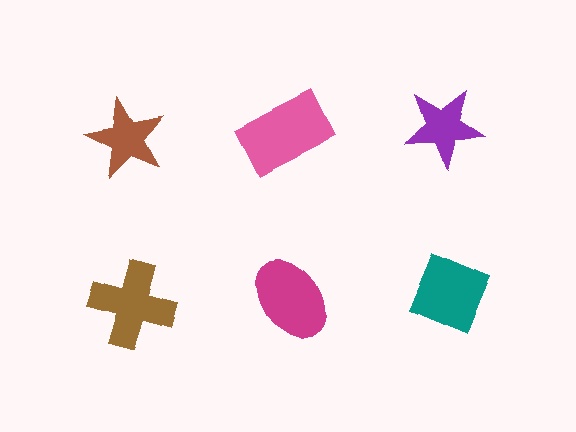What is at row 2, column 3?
A teal diamond.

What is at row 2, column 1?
A brown cross.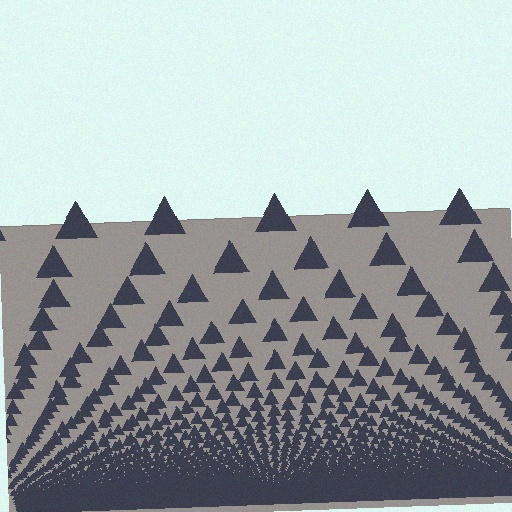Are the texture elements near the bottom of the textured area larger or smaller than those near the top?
Smaller. The gradient is inverted — elements near the bottom are smaller and denser.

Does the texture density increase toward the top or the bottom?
Density increases toward the bottom.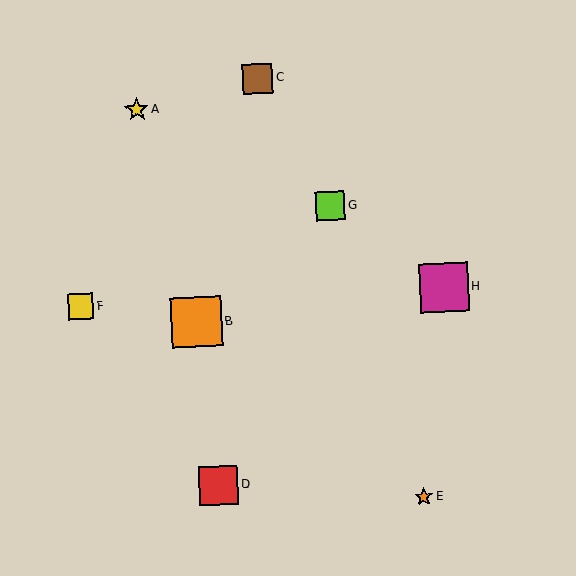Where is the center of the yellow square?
The center of the yellow square is at (81, 307).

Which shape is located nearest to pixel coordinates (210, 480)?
The red square (labeled D) at (218, 486) is nearest to that location.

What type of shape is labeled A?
Shape A is a yellow star.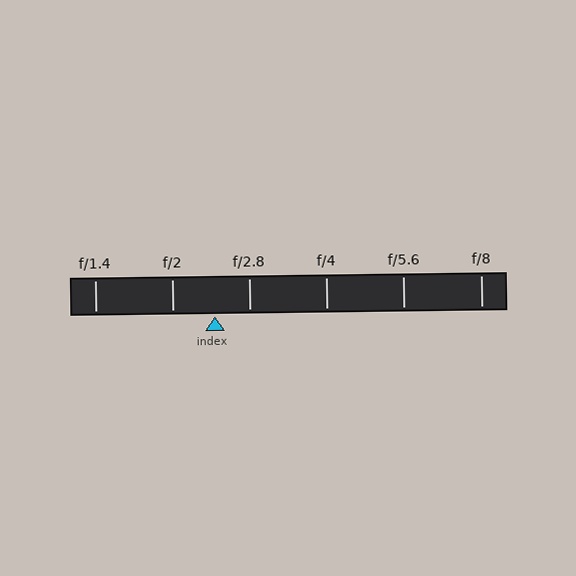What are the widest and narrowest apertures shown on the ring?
The widest aperture shown is f/1.4 and the narrowest is f/8.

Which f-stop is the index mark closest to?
The index mark is closest to f/2.8.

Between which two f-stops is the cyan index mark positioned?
The index mark is between f/2 and f/2.8.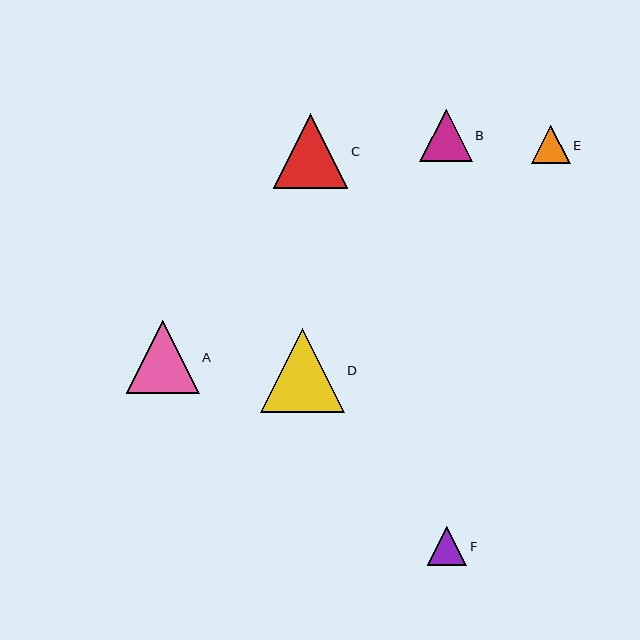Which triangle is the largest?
Triangle D is the largest with a size of approximately 83 pixels.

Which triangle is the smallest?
Triangle E is the smallest with a size of approximately 39 pixels.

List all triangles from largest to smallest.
From largest to smallest: D, C, A, B, F, E.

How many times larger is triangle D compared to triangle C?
Triangle D is approximately 1.1 times the size of triangle C.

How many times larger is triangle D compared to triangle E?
Triangle D is approximately 2.1 times the size of triangle E.